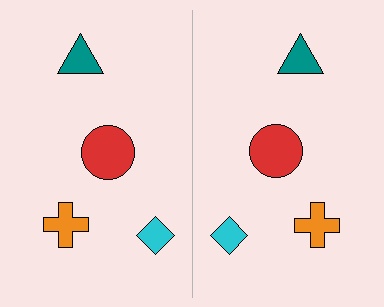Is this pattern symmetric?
Yes, this pattern has bilateral (reflection) symmetry.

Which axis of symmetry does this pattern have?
The pattern has a vertical axis of symmetry running through the center of the image.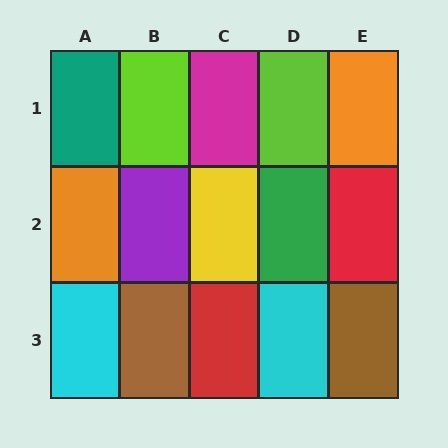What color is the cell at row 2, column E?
Red.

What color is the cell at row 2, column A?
Orange.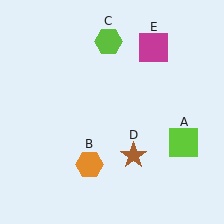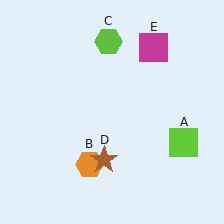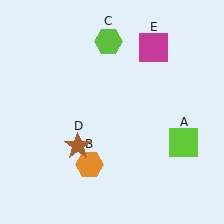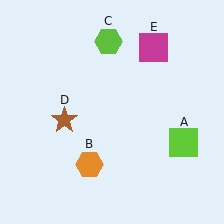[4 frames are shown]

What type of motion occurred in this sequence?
The brown star (object D) rotated clockwise around the center of the scene.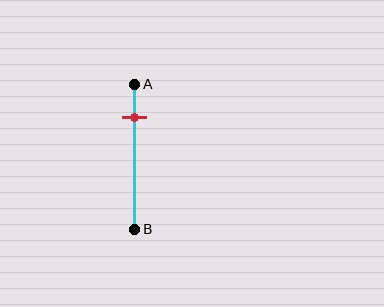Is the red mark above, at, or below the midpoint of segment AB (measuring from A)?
The red mark is above the midpoint of segment AB.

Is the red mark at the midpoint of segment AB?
No, the mark is at about 25% from A, not at the 50% midpoint.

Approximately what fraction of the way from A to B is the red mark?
The red mark is approximately 25% of the way from A to B.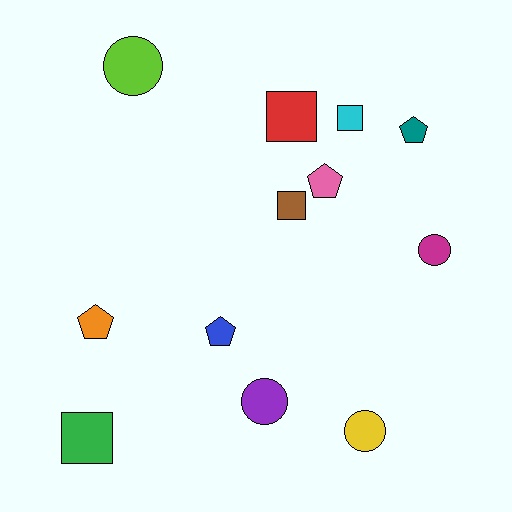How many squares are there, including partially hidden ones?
There are 4 squares.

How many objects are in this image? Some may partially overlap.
There are 12 objects.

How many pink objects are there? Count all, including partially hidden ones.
There is 1 pink object.